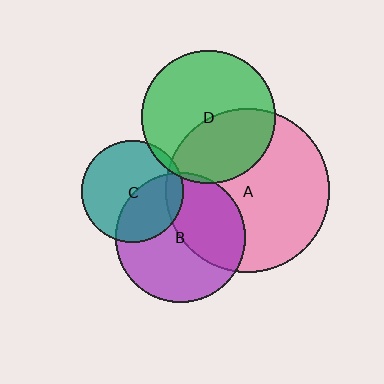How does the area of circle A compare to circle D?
Approximately 1.5 times.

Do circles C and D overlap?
Yes.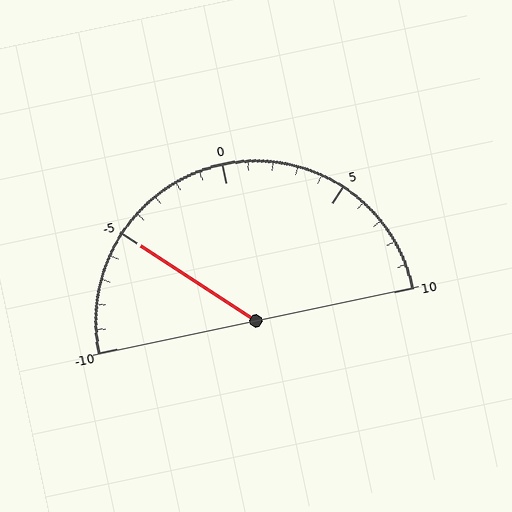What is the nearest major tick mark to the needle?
The nearest major tick mark is -5.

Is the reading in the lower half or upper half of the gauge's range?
The reading is in the lower half of the range (-10 to 10).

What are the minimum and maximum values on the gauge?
The gauge ranges from -10 to 10.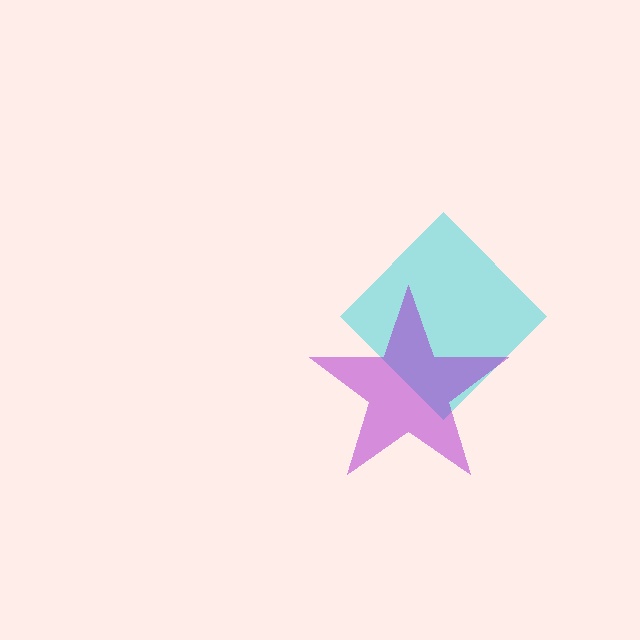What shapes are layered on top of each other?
The layered shapes are: a cyan diamond, a purple star.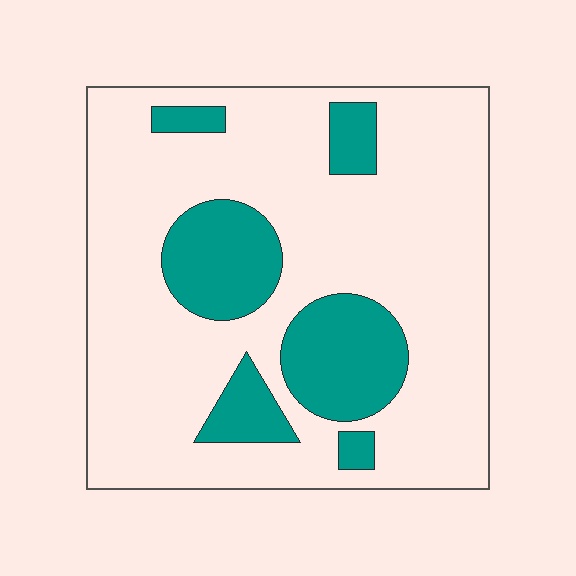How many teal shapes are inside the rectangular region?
6.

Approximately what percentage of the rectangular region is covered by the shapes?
Approximately 20%.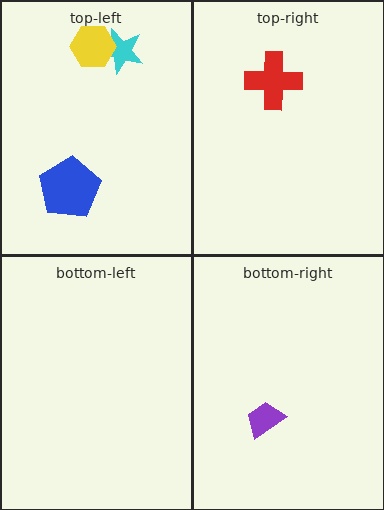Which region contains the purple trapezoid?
The bottom-right region.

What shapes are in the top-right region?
The red cross.